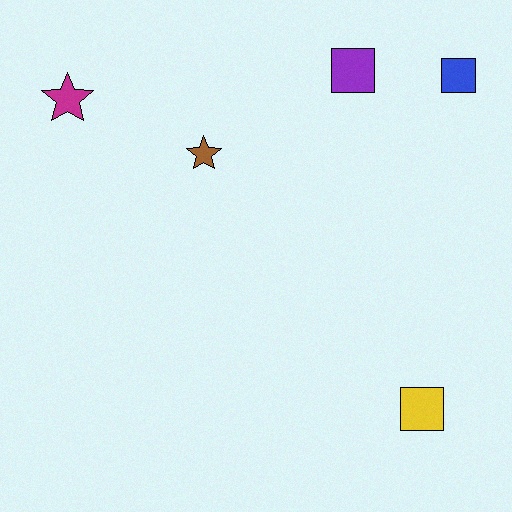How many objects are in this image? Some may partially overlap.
There are 5 objects.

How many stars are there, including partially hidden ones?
There are 2 stars.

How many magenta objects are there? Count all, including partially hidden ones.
There is 1 magenta object.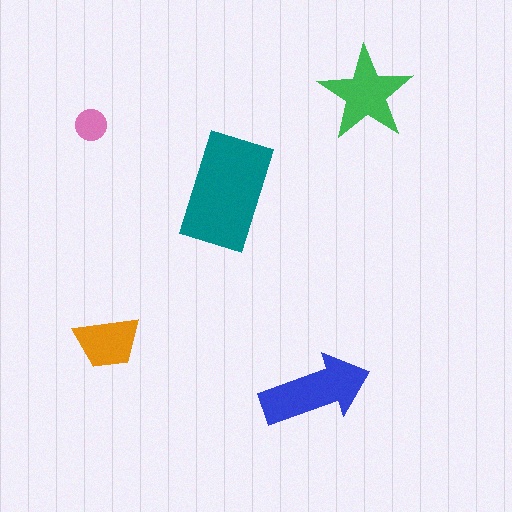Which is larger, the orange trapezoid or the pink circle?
The orange trapezoid.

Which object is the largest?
The teal rectangle.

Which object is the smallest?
The pink circle.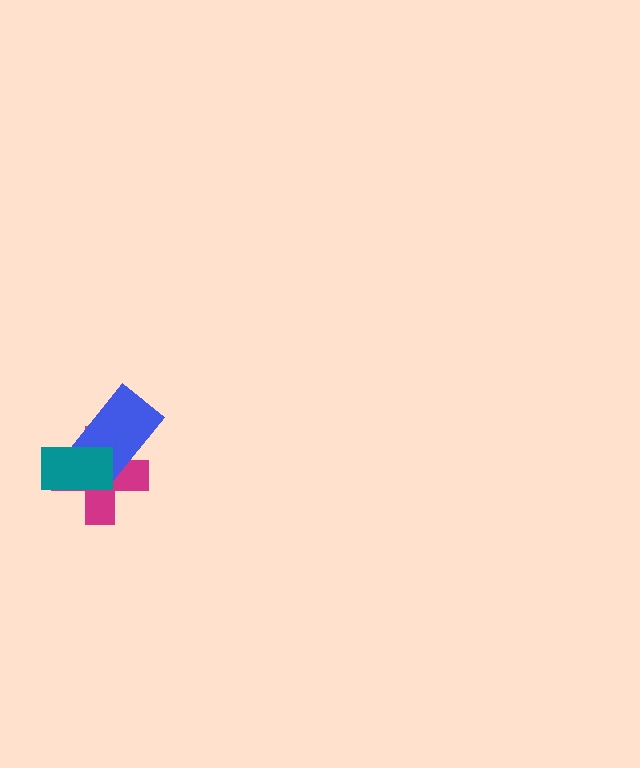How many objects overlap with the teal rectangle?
2 objects overlap with the teal rectangle.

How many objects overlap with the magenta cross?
2 objects overlap with the magenta cross.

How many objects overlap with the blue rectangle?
2 objects overlap with the blue rectangle.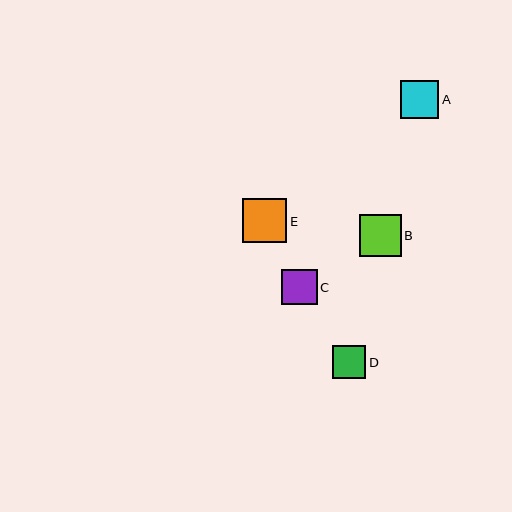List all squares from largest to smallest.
From largest to smallest: E, B, A, C, D.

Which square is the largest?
Square E is the largest with a size of approximately 44 pixels.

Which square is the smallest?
Square D is the smallest with a size of approximately 33 pixels.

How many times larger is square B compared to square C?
Square B is approximately 1.2 times the size of square C.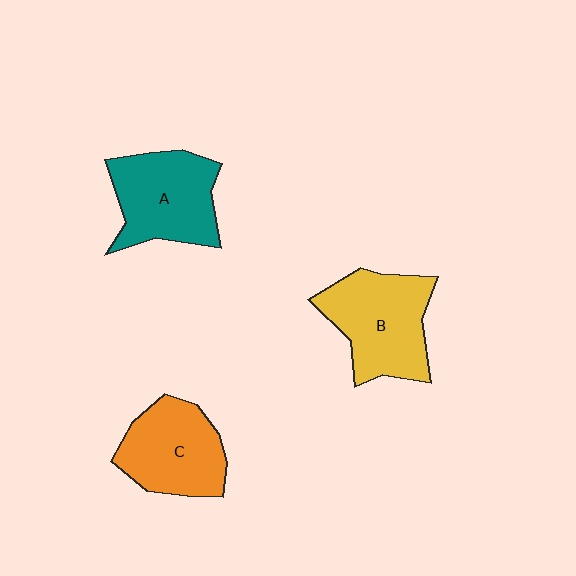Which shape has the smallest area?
Shape C (orange).